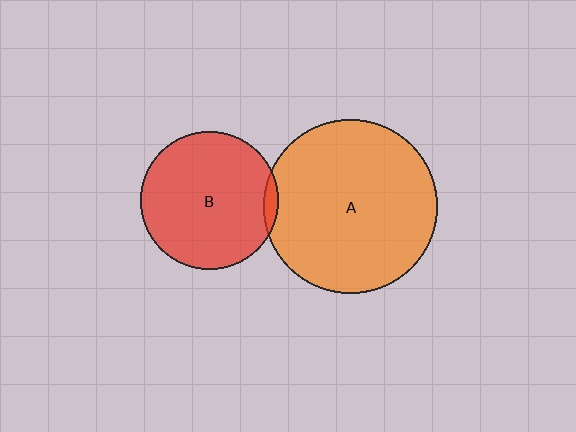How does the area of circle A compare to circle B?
Approximately 1.6 times.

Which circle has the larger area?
Circle A (orange).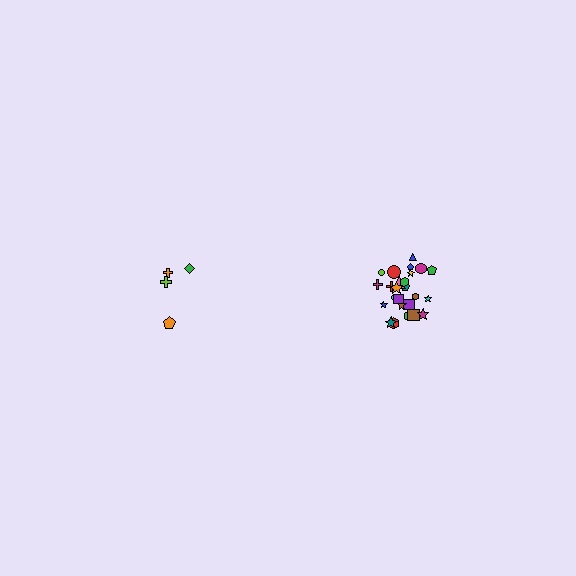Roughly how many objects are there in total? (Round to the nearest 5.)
Roughly 30 objects in total.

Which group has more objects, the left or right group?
The right group.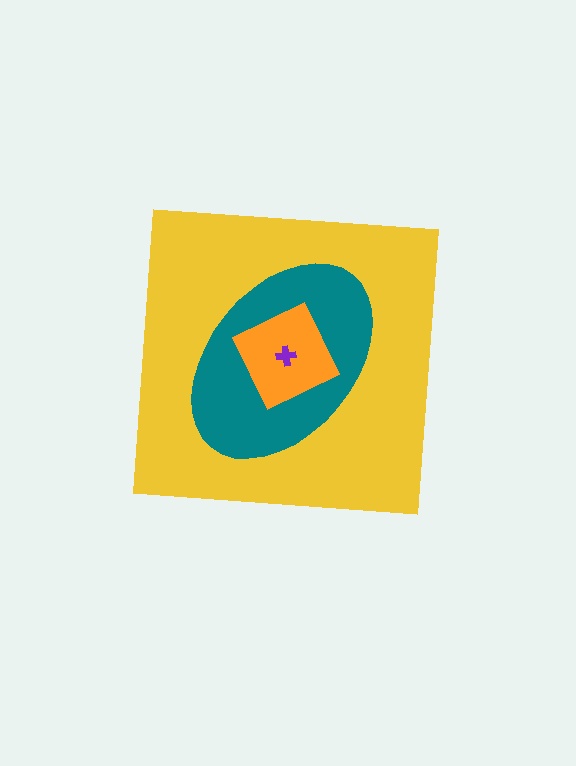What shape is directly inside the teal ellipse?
The orange square.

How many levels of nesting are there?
4.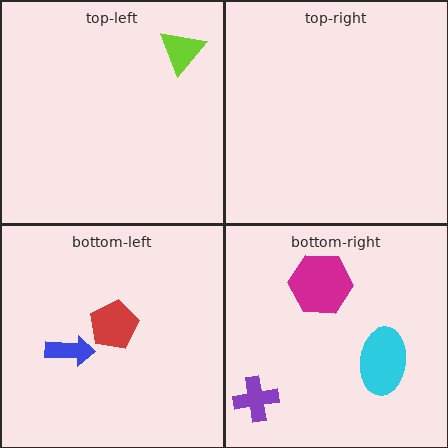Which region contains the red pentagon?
The bottom-left region.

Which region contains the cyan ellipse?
The bottom-right region.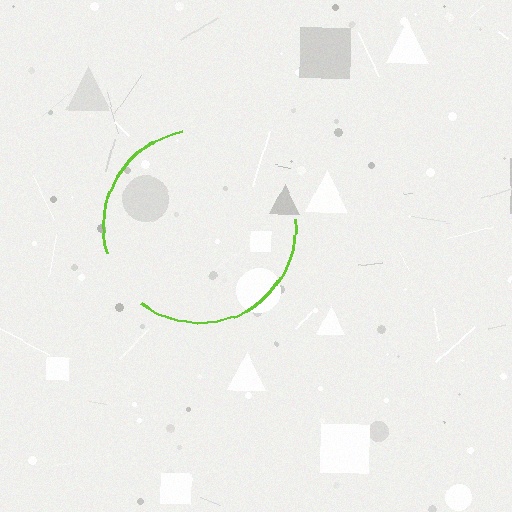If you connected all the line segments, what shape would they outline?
They would outline a circle.